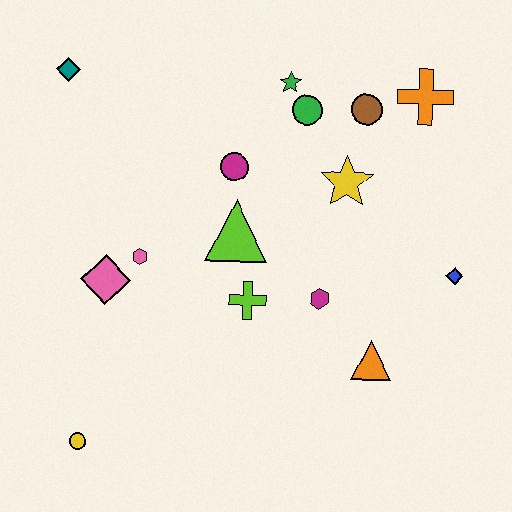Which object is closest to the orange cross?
The brown circle is closest to the orange cross.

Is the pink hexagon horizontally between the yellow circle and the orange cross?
Yes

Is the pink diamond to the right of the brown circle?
No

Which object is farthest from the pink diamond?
The orange cross is farthest from the pink diamond.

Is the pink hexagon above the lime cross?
Yes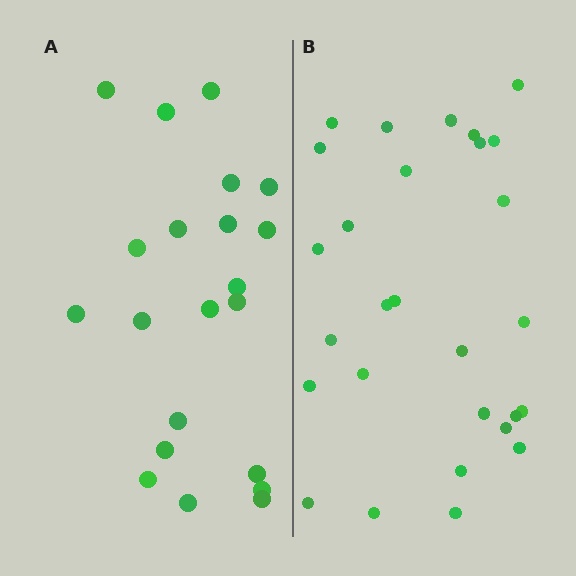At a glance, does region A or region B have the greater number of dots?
Region B (the right region) has more dots.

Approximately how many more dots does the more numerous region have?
Region B has roughly 8 or so more dots than region A.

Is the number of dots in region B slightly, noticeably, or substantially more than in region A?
Region B has noticeably more, but not dramatically so. The ratio is roughly 1.3 to 1.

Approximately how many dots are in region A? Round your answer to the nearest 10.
About 20 dots. (The exact count is 21, which rounds to 20.)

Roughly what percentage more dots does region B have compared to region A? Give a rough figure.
About 35% more.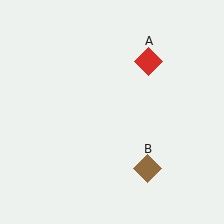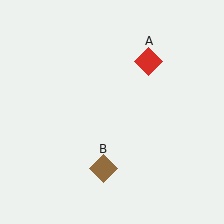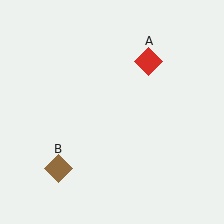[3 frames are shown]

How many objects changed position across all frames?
1 object changed position: brown diamond (object B).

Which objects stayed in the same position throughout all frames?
Red diamond (object A) remained stationary.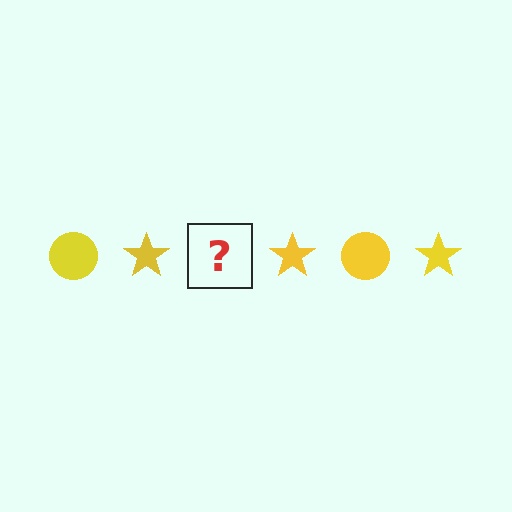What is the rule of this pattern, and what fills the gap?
The rule is that the pattern cycles through circle, star shapes in yellow. The gap should be filled with a yellow circle.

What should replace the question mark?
The question mark should be replaced with a yellow circle.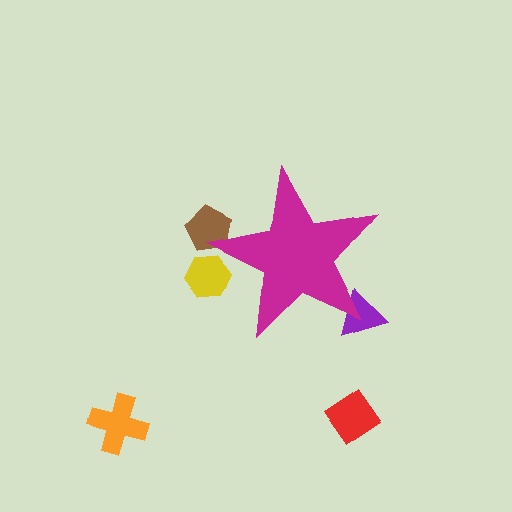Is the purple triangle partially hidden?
Yes, the purple triangle is partially hidden behind the magenta star.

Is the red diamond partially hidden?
No, the red diamond is fully visible.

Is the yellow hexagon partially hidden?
Yes, the yellow hexagon is partially hidden behind the magenta star.